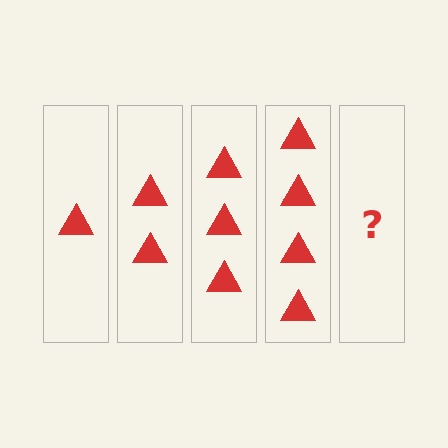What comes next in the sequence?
The next element should be 5 triangles.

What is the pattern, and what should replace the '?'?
The pattern is that each step adds one more triangle. The '?' should be 5 triangles.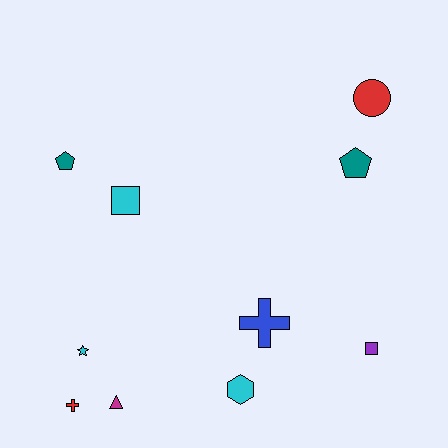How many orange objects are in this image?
There are no orange objects.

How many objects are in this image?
There are 10 objects.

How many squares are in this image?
There are 2 squares.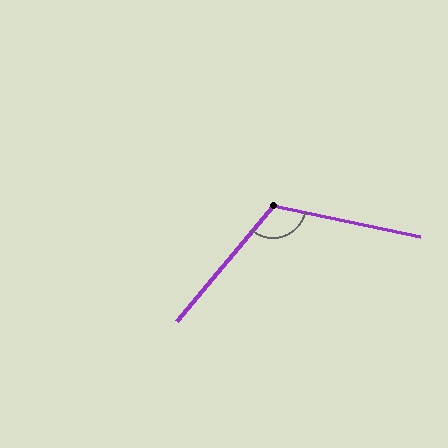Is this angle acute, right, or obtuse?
It is obtuse.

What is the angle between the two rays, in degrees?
Approximately 118 degrees.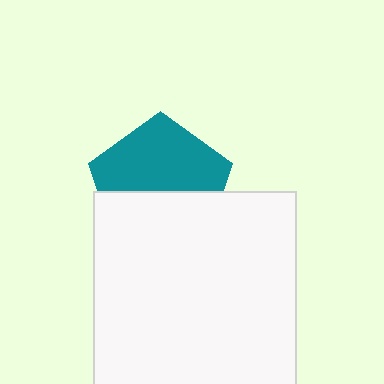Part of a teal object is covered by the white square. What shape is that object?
It is a pentagon.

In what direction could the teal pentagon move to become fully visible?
The teal pentagon could move up. That would shift it out from behind the white square entirely.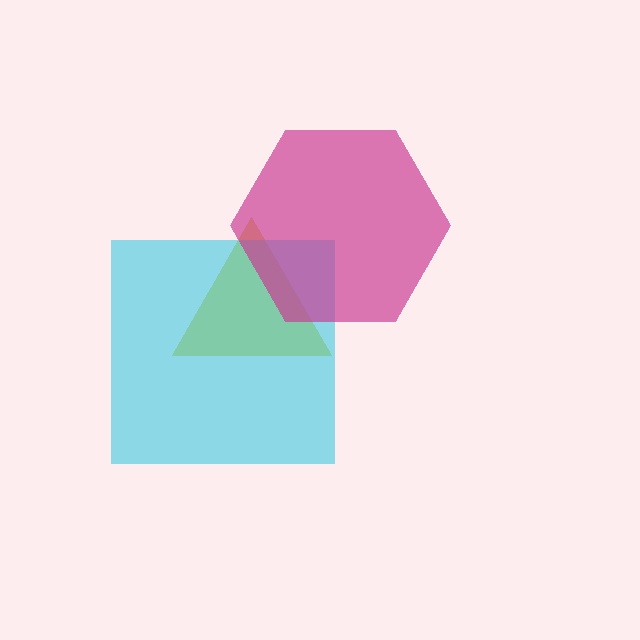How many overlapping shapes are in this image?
There are 3 overlapping shapes in the image.